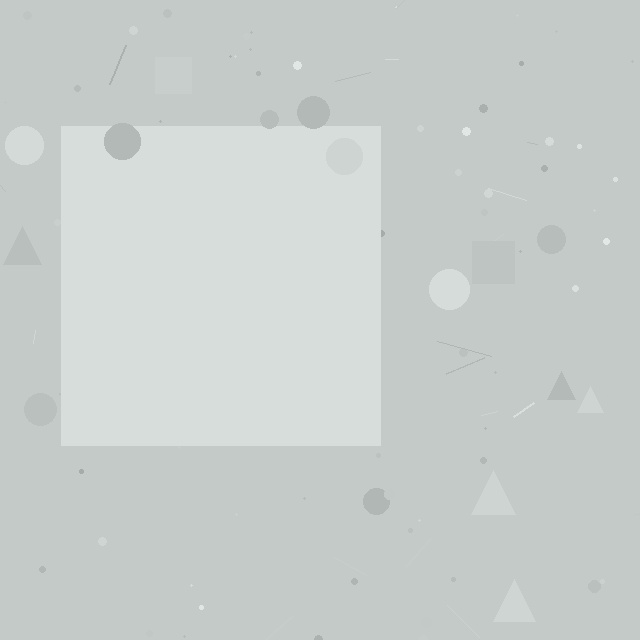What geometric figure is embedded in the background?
A square is embedded in the background.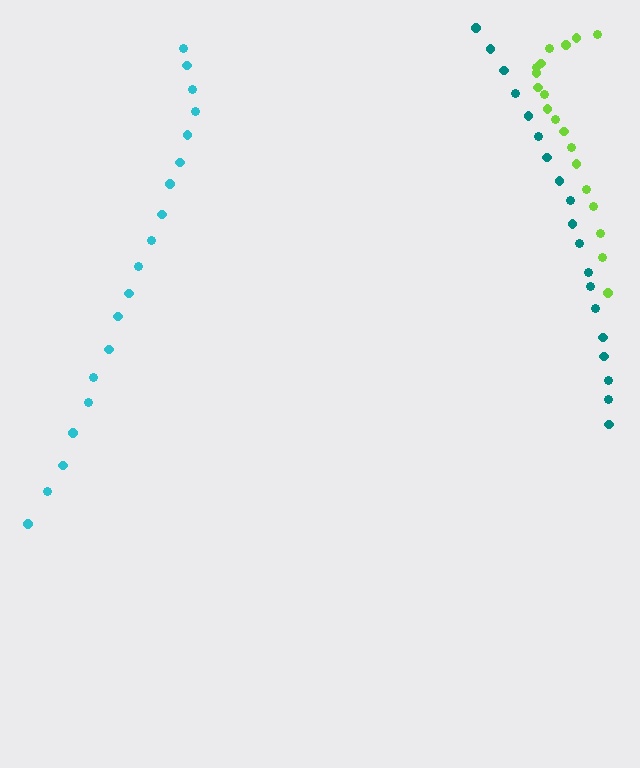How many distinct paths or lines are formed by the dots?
There are 3 distinct paths.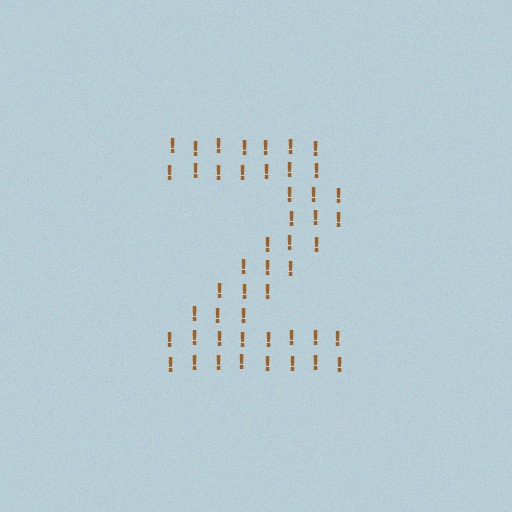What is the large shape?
The large shape is the digit 2.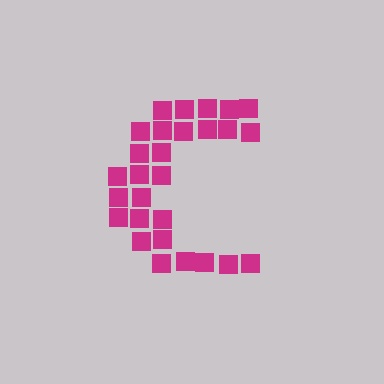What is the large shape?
The large shape is the letter C.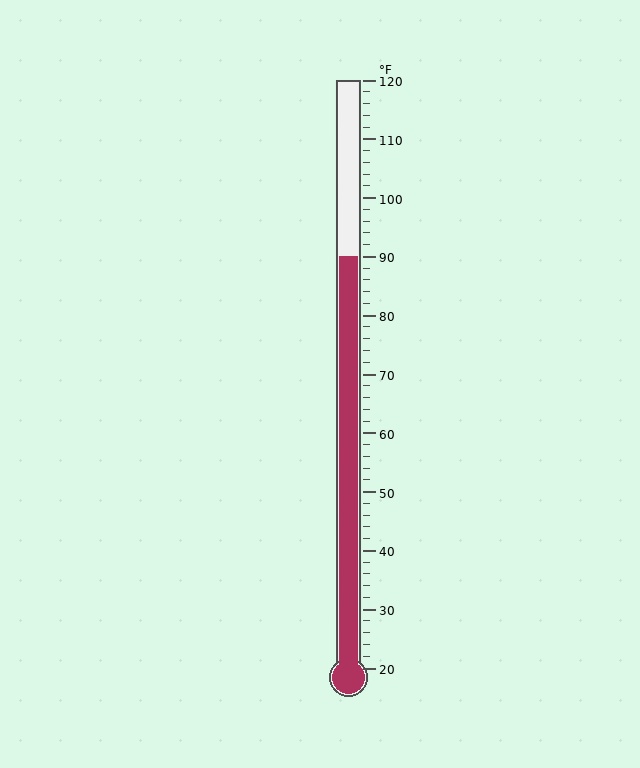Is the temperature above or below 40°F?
The temperature is above 40°F.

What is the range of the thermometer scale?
The thermometer scale ranges from 20°F to 120°F.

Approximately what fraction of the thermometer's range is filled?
The thermometer is filled to approximately 70% of its range.